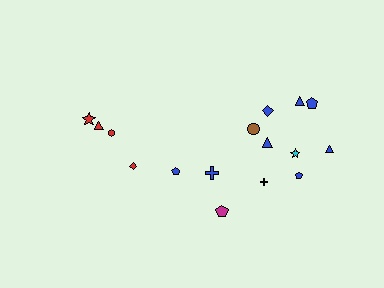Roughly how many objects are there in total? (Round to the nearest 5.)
Roughly 15 objects in total.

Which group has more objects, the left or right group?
The right group.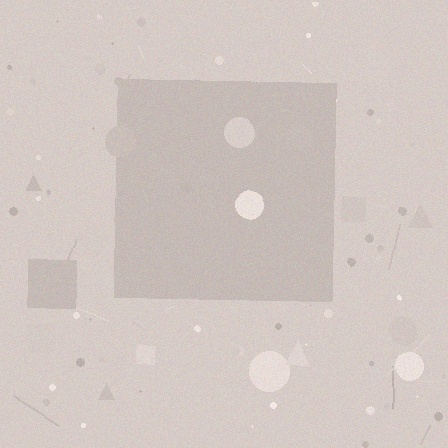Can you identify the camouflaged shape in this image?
The camouflaged shape is a square.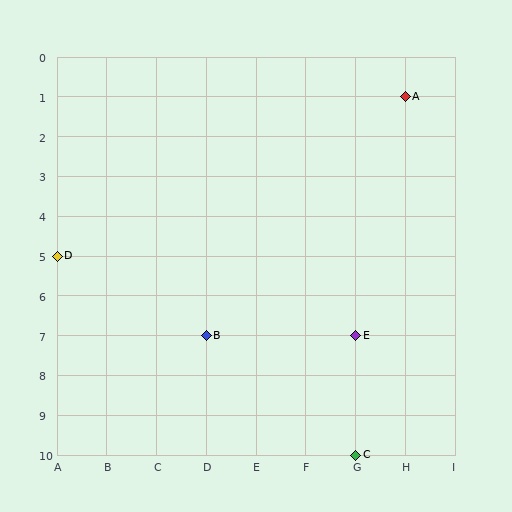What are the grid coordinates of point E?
Point E is at grid coordinates (G, 7).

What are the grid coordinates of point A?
Point A is at grid coordinates (H, 1).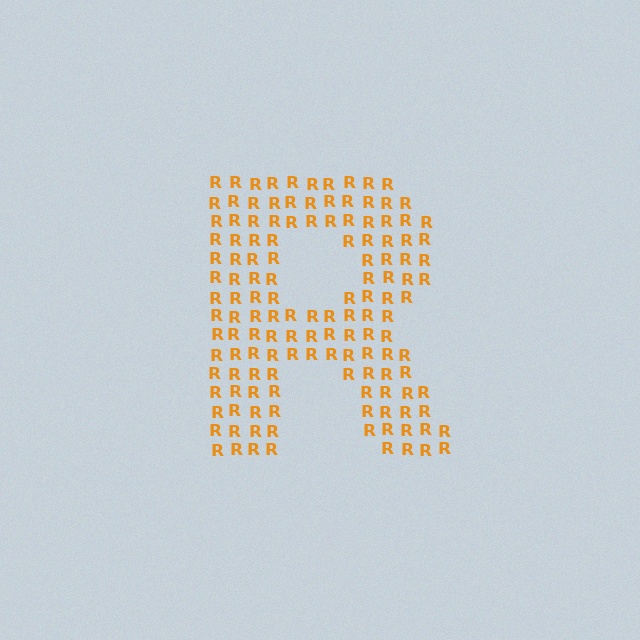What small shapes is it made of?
It is made of small letter R's.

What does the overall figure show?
The overall figure shows the letter R.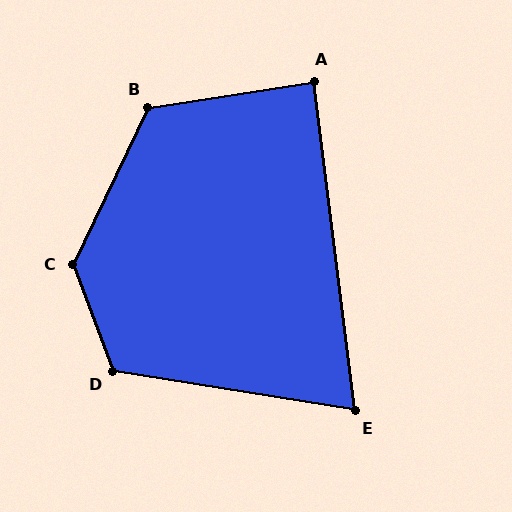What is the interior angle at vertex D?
Approximately 120 degrees (obtuse).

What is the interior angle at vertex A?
Approximately 88 degrees (approximately right).